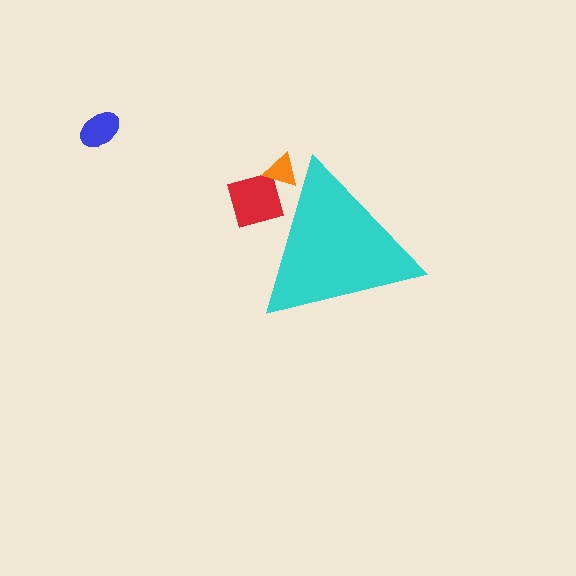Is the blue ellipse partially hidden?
No, the blue ellipse is fully visible.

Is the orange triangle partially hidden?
Yes, the orange triangle is partially hidden behind the cyan triangle.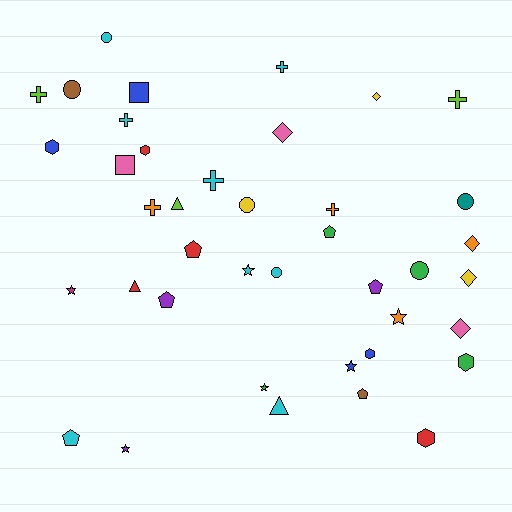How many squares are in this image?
There are 2 squares.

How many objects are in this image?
There are 40 objects.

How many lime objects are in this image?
There are 3 lime objects.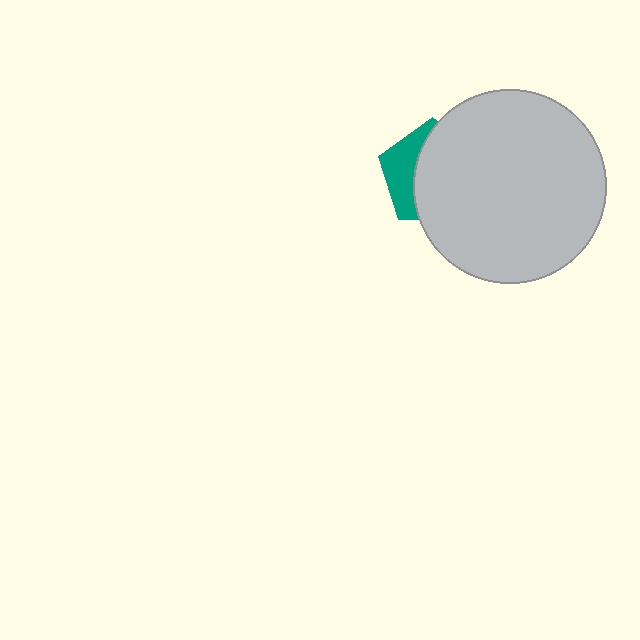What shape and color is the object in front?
The object in front is a light gray circle.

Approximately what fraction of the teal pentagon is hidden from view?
Roughly 67% of the teal pentagon is hidden behind the light gray circle.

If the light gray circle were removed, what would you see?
You would see the complete teal pentagon.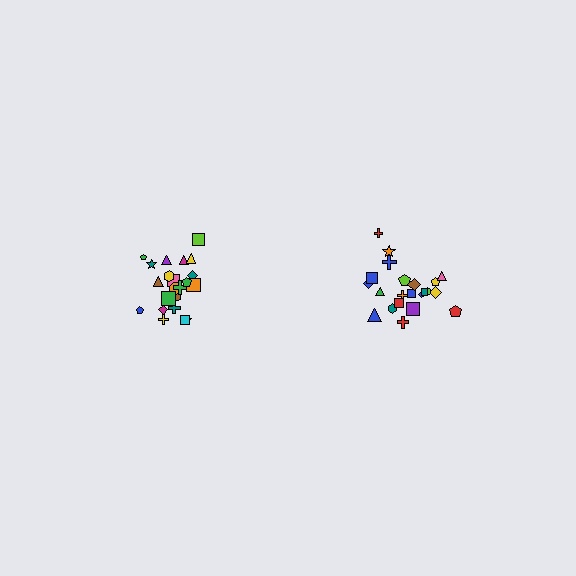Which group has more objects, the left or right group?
The left group.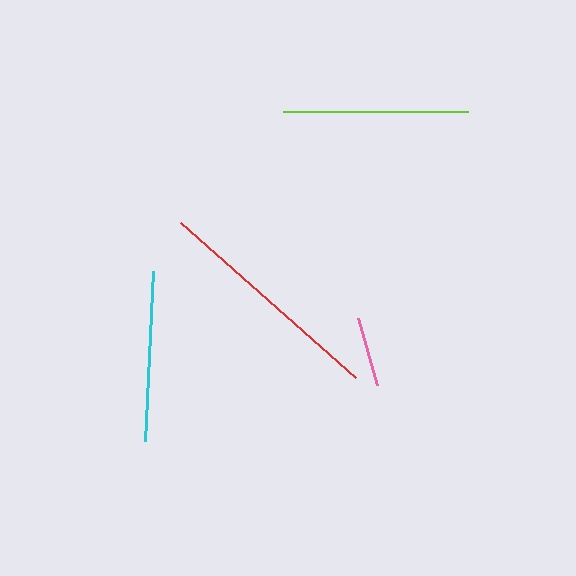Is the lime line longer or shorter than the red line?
The red line is longer than the lime line.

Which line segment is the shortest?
The pink line is the shortest at approximately 70 pixels.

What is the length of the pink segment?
The pink segment is approximately 70 pixels long.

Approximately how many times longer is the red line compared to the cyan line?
The red line is approximately 1.4 times the length of the cyan line.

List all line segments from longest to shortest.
From longest to shortest: red, lime, cyan, pink.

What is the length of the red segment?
The red segment is approximately 234 pixels long.